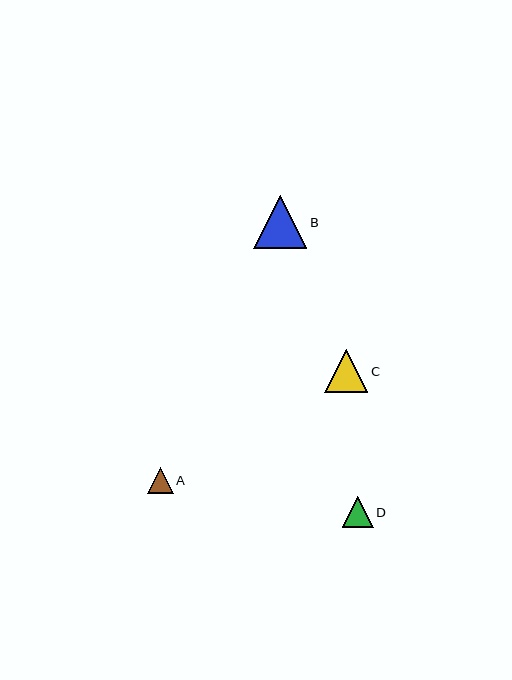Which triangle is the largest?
Triangle B is the largest with a size of approximately 53 pixels.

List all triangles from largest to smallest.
From largest to smallest: B, C, D, A.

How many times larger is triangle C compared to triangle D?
Triangle C is approximately 1.4 times the size of triangle D.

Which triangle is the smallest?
Triangle A is the smallest with a size of approximately 26 pixels.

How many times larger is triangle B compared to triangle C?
Triangle B is approximately 1.2 times the size of triangle C.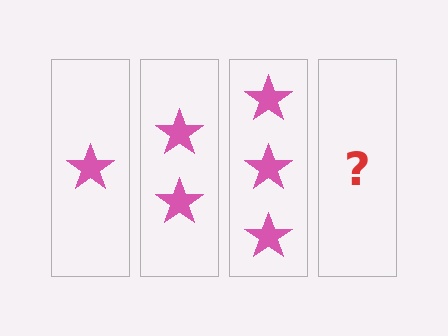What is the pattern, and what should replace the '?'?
The pattern is that each step adds one more star. The '?' should be 4 stars.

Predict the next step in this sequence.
The next step is 4 stars.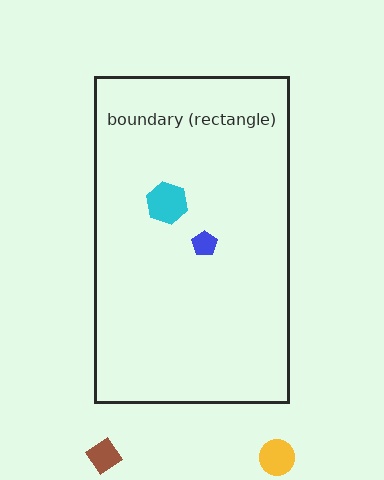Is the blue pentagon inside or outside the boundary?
Inside.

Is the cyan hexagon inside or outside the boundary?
Inside.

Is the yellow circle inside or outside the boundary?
Outside.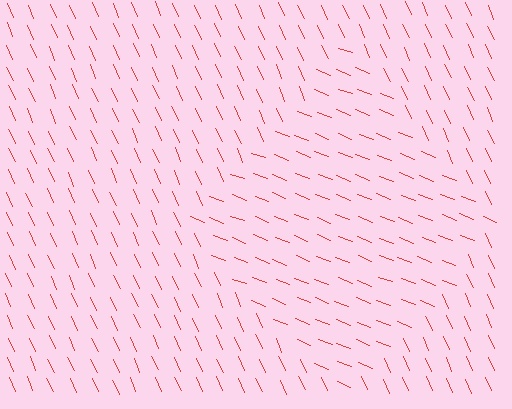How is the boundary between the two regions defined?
The boundary is defined purely by a change in line orientation (approximately 45 degrees difference). All lines are the same color and thickness.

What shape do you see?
I see a diamond.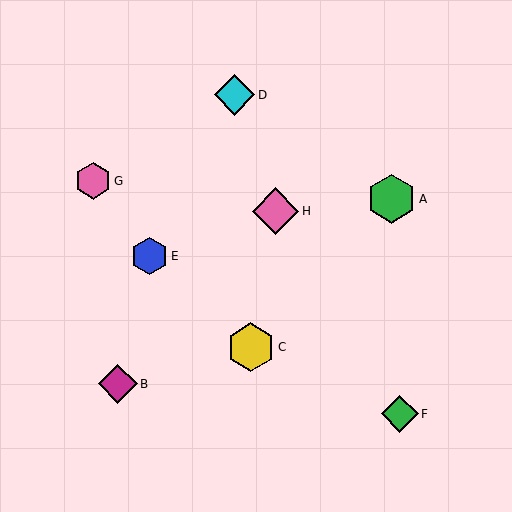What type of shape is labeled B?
Shape B is a magenta diamond.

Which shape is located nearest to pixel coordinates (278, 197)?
The pink diamond (labeled H) at (276, 211) is nearest to that location.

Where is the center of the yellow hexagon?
The center of the yellow hexagon is at (251, 347).